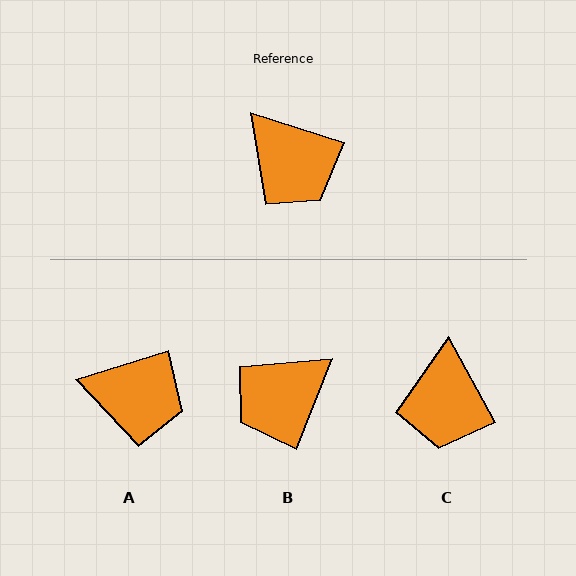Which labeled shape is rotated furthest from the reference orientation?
B, about 94 degrees away.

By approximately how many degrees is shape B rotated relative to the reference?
Approximately 94 degrees clockwise.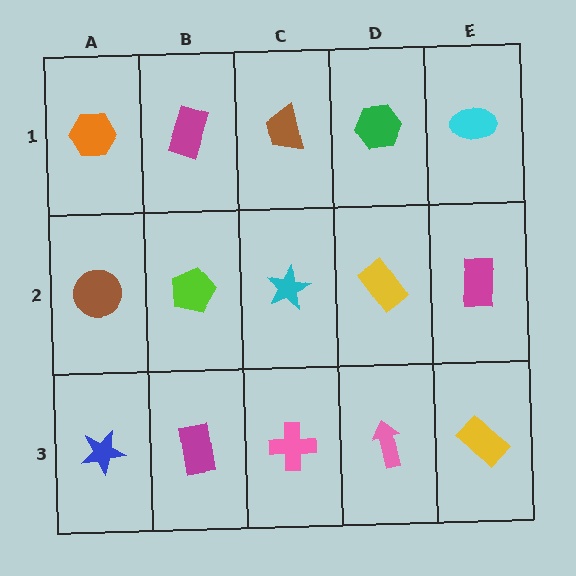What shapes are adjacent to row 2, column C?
A brown trapezoid (row 1, column C), a pink cross (row 3, column C), a lime pentagon (row 2, column B), a yellow rectangle (row 2, column D).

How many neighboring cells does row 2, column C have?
4.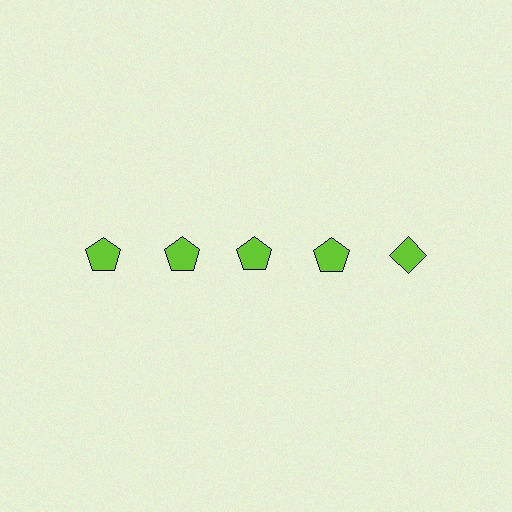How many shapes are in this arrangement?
There are 5 shapes arranged in a grid pattern.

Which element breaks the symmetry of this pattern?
The lime diamond in the top row, rightmost column breaks the symmetry. All other shapes are lime pentagons.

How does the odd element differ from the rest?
It has a different shape: diamond instead of pentagon.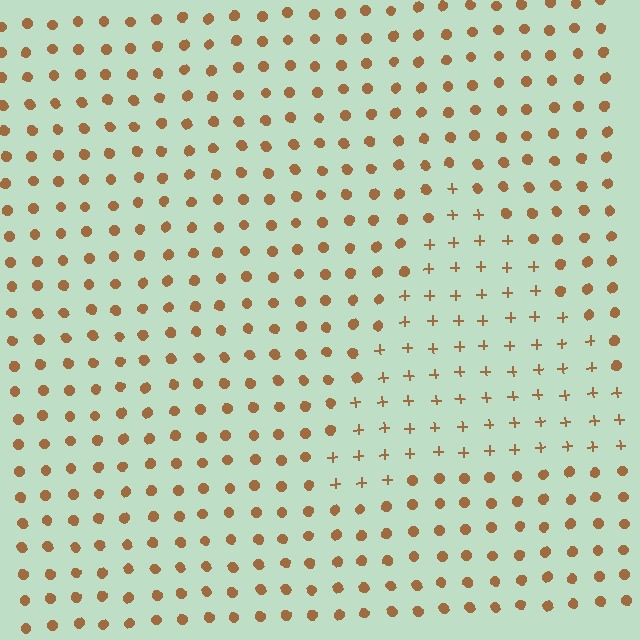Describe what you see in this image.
The image is filled with small brown elements arranged in a uniform grid. A triangle-shaped region contains plus signs, while the surrounding area contains circles. The boundary is defined purely by the change in element shape.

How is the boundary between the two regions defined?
The boundary is defined by a change in element shape: plus signs inside vs. circles outside. All elements share the same color and spacing.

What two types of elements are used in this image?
The image uses plus signs inside the triangle region and circles outside it.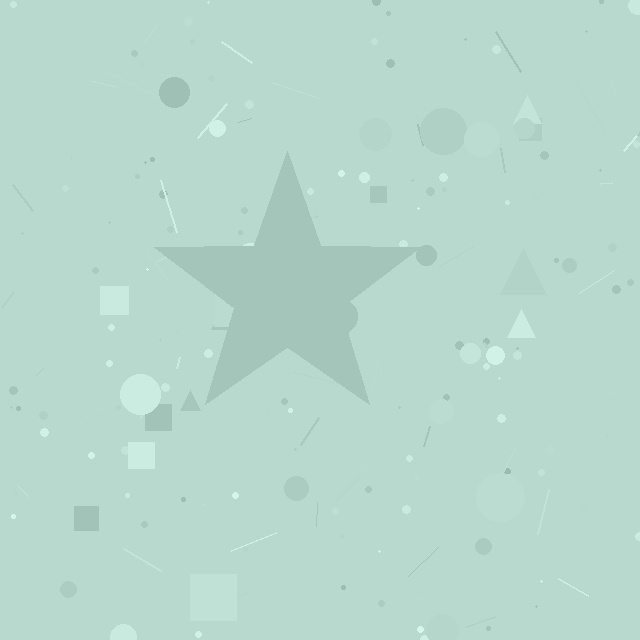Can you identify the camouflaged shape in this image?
The camouflaged shape is a star.